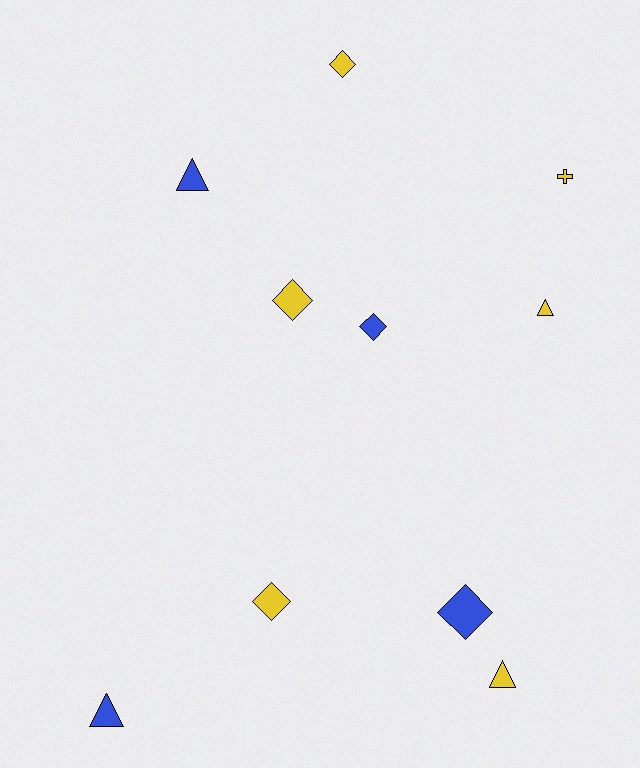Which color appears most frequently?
Yellow, with 6 objects.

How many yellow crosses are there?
There is 1 yellow cross.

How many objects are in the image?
There are 10 objects.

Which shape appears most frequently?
Diamond, with 5 objects.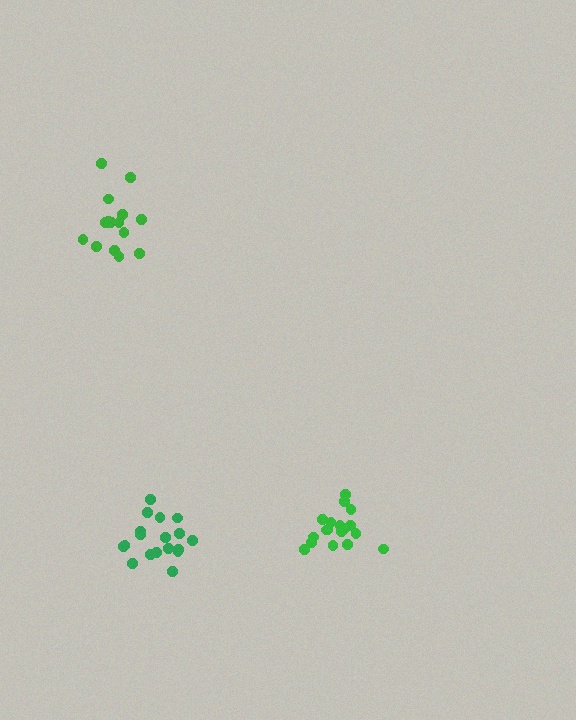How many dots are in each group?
Group 1: 18 dots, Group 2: 16 dots, Group 3: 18 dots (52 total).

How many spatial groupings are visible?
There are 3 spatial groupings.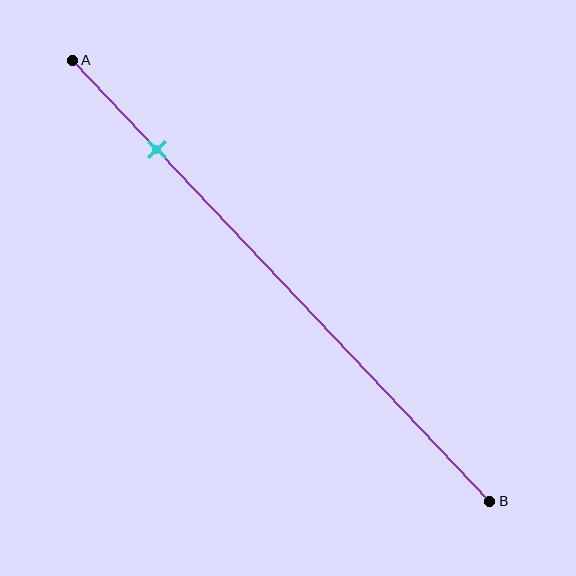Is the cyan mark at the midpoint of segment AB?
No, the mark is at about 20% from A, not at the 50% midpoint.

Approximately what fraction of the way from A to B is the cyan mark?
The cyan mark is approximately 20% of the way from A to B.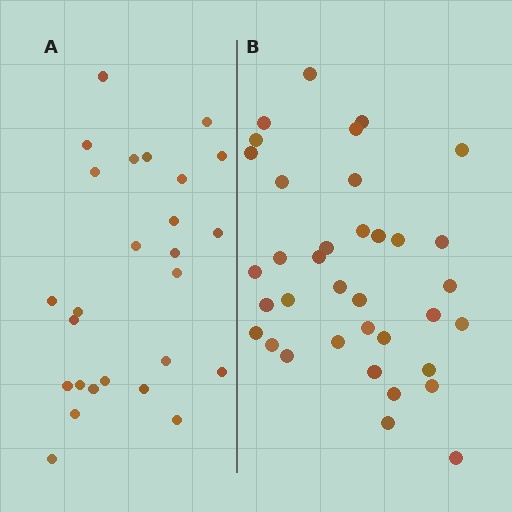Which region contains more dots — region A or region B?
Region B (the right region) has more dots.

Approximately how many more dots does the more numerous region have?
Region B has roughly 10 or so more dots than region A.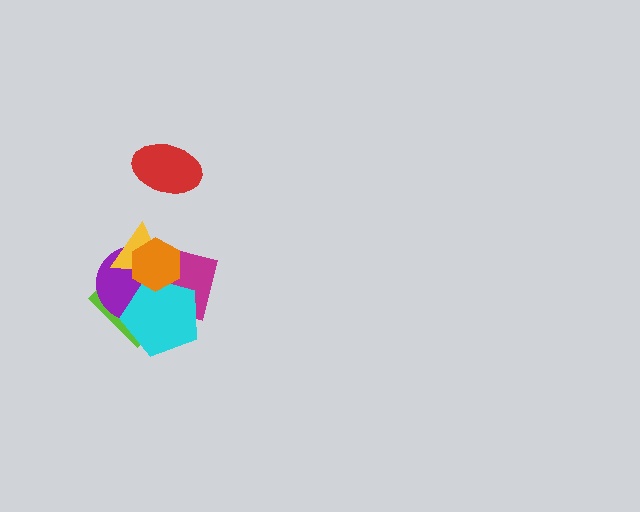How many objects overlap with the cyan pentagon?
5 objects overlap with the cyan pentagon.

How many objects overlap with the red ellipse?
0 objects overlap with the red ellipse.